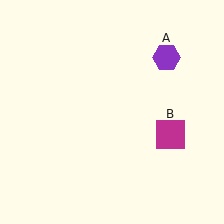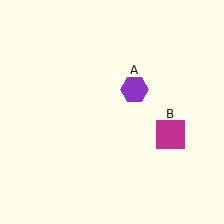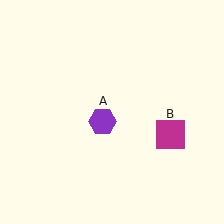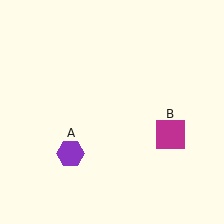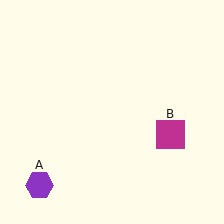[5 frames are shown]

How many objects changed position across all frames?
1 object changed position: purple hexagon (object A).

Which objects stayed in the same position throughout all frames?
Magenta square (object B) remained stationary.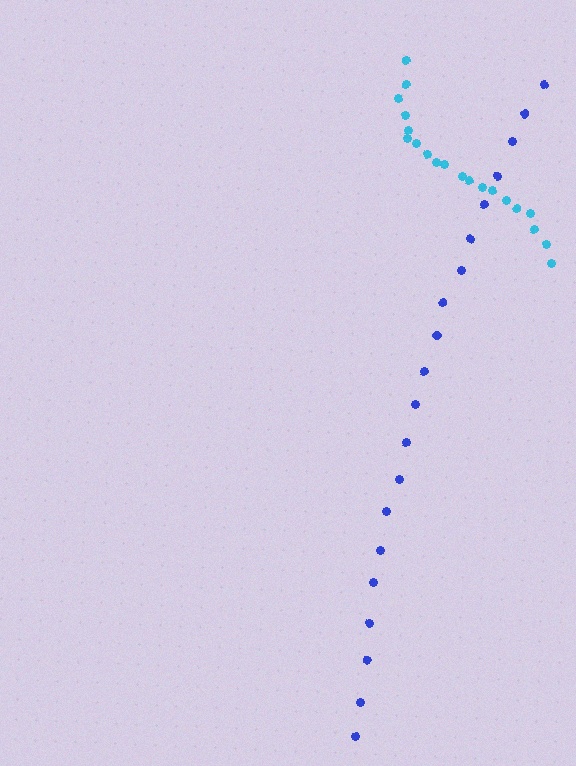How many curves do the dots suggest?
There are 2 distinct paths.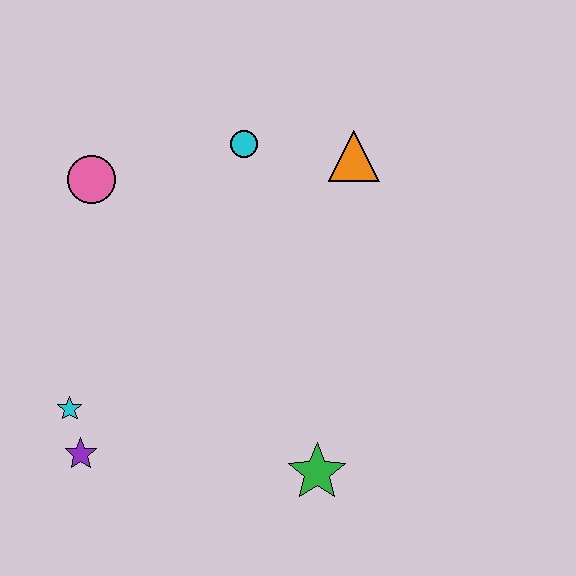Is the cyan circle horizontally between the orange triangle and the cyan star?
Yes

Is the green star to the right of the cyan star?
Yes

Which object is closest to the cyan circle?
The orange triangle is closest to the cyan circle.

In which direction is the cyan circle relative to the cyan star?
The cyan circle is above the cyan star.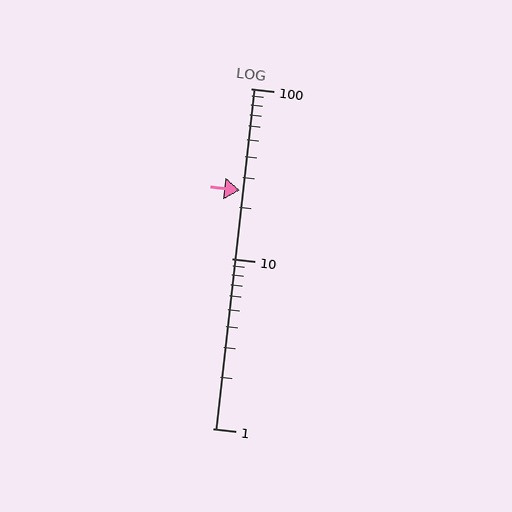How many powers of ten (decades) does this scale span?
The scale spans 2 decades, from 1 to 100.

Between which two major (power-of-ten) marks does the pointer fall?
The pointer is between 10 and 100.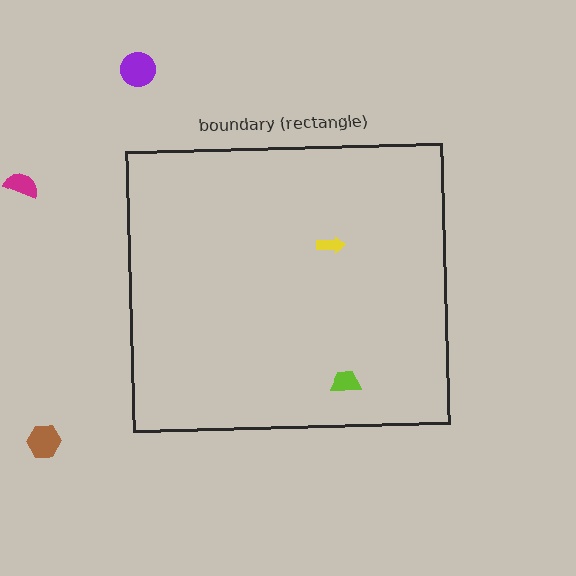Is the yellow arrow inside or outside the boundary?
Inside.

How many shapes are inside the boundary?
2 inside, 3 outside.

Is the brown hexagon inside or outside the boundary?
Outside.